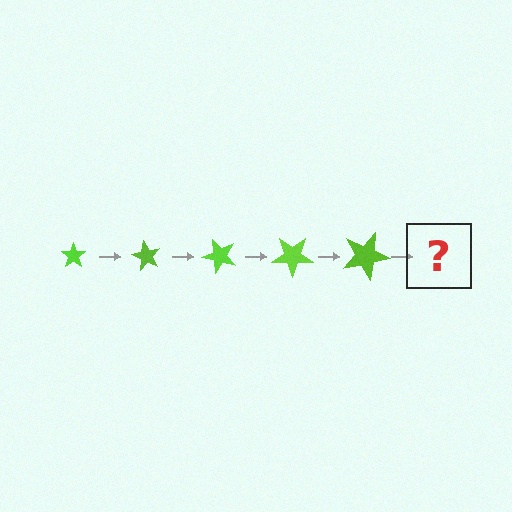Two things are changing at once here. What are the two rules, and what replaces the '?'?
The two rules are that the star grows larger each step and it rotates 60 degrees each step. The '?' should be a star, larger than the previous one and rotated 300 degrees from the start.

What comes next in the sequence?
The next element should be a star, larger than the previous one and rotated 300 degrees from the start.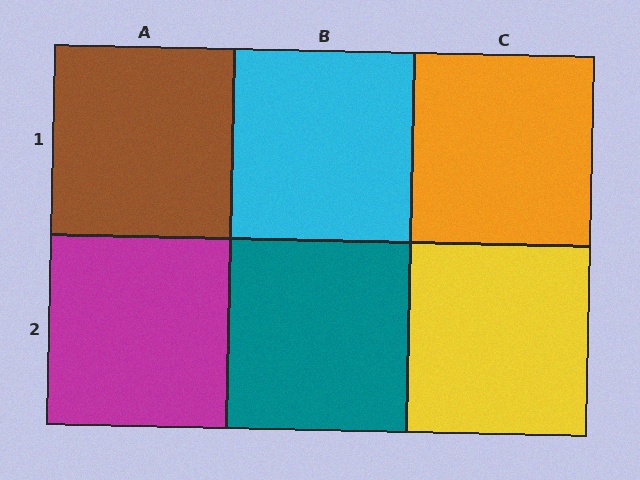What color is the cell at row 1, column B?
Cyan.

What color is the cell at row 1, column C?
Orange.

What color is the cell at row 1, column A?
Brown.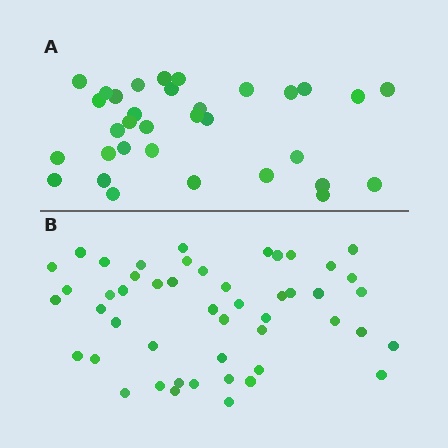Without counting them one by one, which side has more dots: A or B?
Region B (the bottom region) has more dots.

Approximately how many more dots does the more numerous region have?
Region B has approximately 15 more dots than region A.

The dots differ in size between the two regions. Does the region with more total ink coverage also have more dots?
No. Region A has more total ink coverage because its dots are larger, but region B actually contains more individual dots. Total area can be misleading — the number of items is what matters here.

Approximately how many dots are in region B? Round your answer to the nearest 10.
About 50 dots. (The exact count is 49, which rounds to 50.)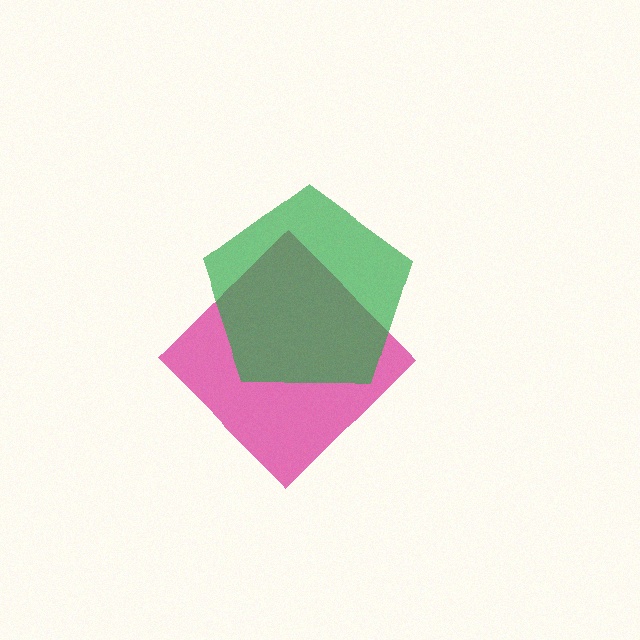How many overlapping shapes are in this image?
There are 2 overlapping shapes in the image.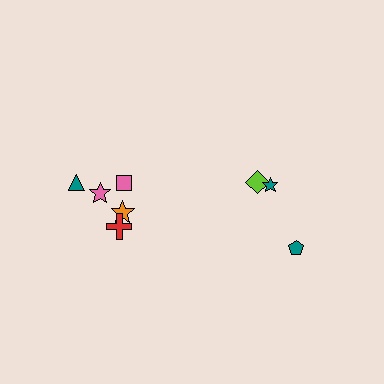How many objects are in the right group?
There are 3 objects.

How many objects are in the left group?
There are 5 objects.